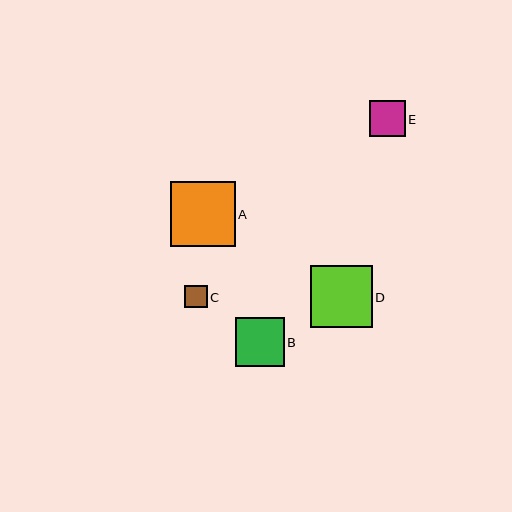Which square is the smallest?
Square C is the smallest with a size of approximately 23 pixels.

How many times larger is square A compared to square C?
Square A is approximately 2.8 times the size of square C.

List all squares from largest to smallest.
From largest to smallest: A, D, B, E, C.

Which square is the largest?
Square A is the largest with a size of approximately 65 pixels.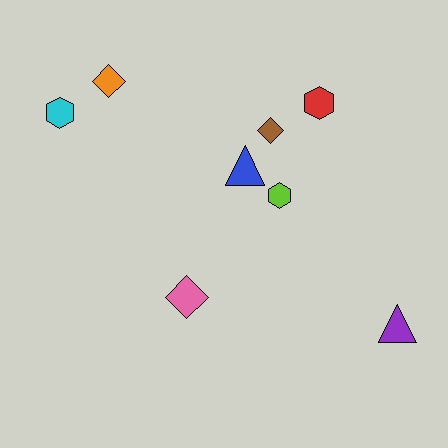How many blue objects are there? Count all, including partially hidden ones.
There is 1 blue object.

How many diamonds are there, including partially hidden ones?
There are 3 diamonds.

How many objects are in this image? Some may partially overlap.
There are 8 objects.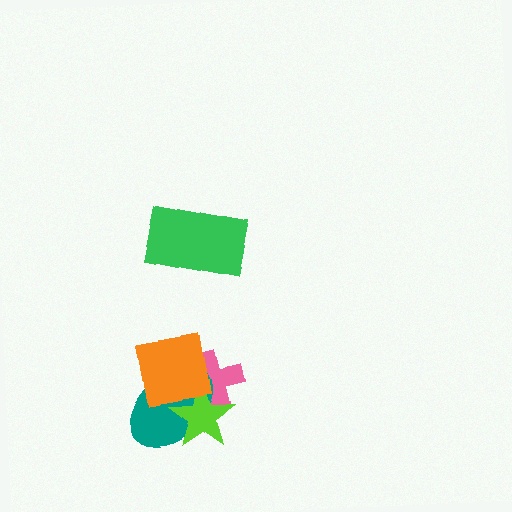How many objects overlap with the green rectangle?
0 objects overlap with the green rectangle.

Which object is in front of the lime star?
The orange square is in front of the lime star.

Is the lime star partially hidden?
Yes, it is partially covered by another shape.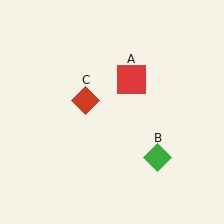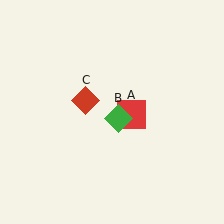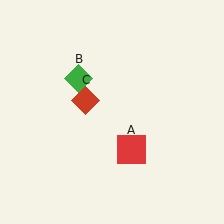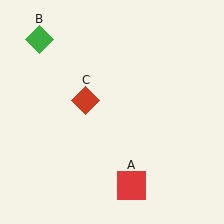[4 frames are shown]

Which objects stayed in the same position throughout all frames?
Red diamond (object C) remained stationary.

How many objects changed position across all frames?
2 objects changed position: red square (object A), green diamond (object B).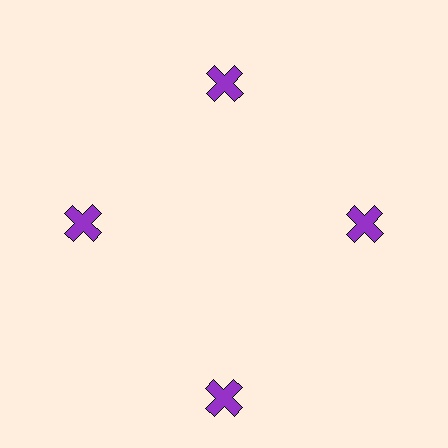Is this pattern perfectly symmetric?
No. The 4 purple crosses are arranged in a ring, but one element near the 6 o'clock position is pushed outward from the center, breaking the 4-fold rotational symmetry.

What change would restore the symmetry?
The symmetry would be restored by moving it inward, back onto the ring so that all 4 crosses sit at equal angles and equal distance from the center.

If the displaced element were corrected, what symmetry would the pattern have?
It would have 4-fold rotational symmetry — the pattern would map onto itself every 90 degrees.